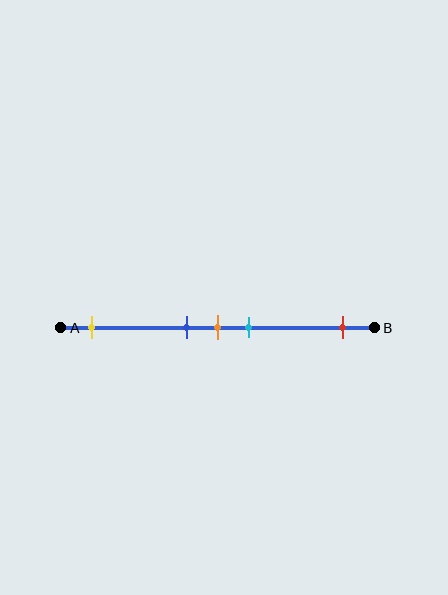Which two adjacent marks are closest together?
The blue and orange marks are the closest adjacent pair.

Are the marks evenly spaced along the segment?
No, the marks are not evenly spaced.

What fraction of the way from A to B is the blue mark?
The blue mark is approximately 40% (0.4) of the way from A to B.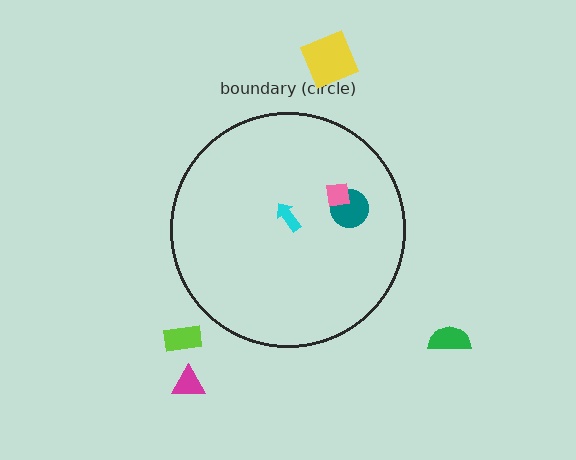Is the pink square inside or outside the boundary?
Inside.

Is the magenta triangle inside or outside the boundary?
Outside.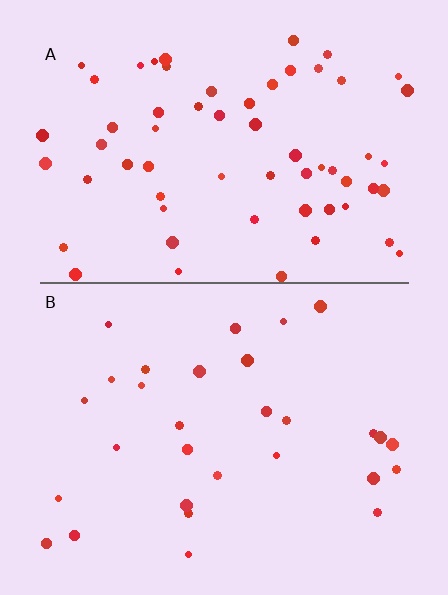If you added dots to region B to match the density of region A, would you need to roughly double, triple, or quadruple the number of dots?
Approximately double.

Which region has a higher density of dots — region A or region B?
A (the top).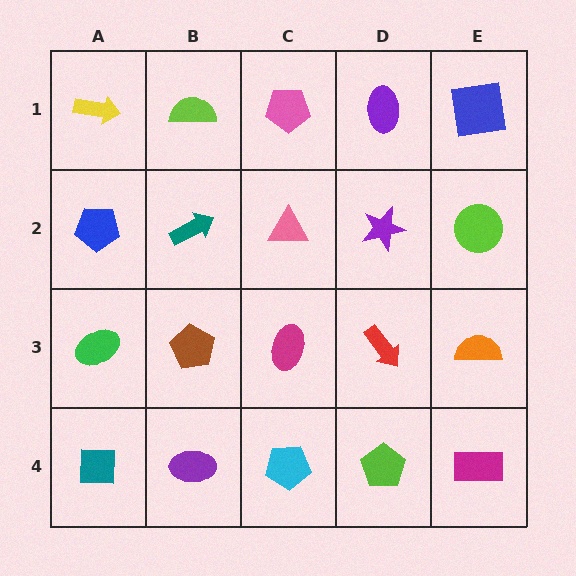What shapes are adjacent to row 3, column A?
A blue pentagon (row 2, column A), a teal square (row 4, column A), a brown pentagon (row 3, column B).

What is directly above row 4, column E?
An orange semicircle.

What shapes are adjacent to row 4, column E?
An orange semicircle (row 3, column E), a lime pentagon (row 4, column D).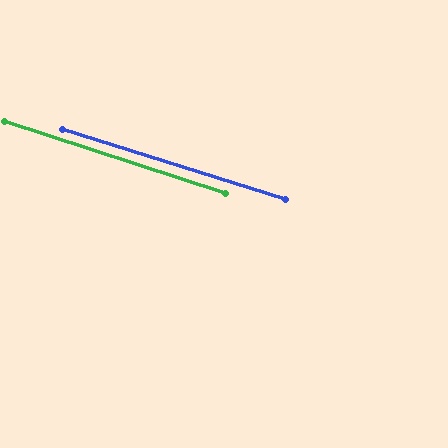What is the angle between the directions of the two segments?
Approximately 1 degree.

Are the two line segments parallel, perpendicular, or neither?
Parallel — their directions differ by only 0.6°.